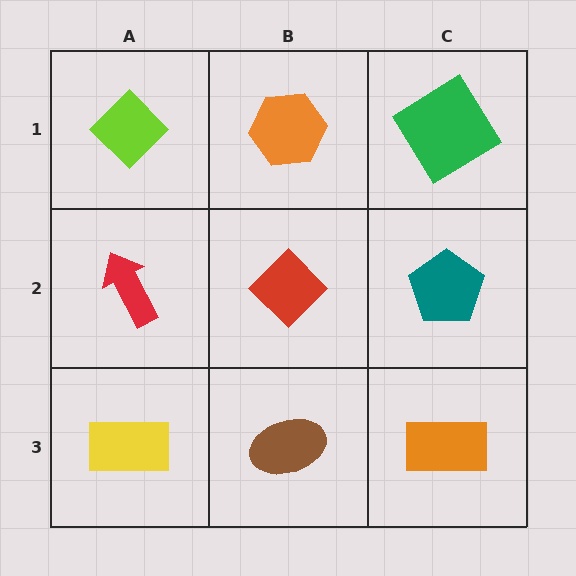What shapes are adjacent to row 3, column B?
A red diamond (row 2, column B), a yellow rectangle (row 3, column A), an orange rectangle (row 3, column C).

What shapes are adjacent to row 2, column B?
An orange hexagon (row 1, column B), a brown ellipse (row 3, column B), a red arrow (row 2, column A), a teal pentagon (row 2, column C).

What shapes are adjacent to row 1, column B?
A red diamond (row 2, column B), a lime diamond (row 1, column A), a green diamond (row 1, column C).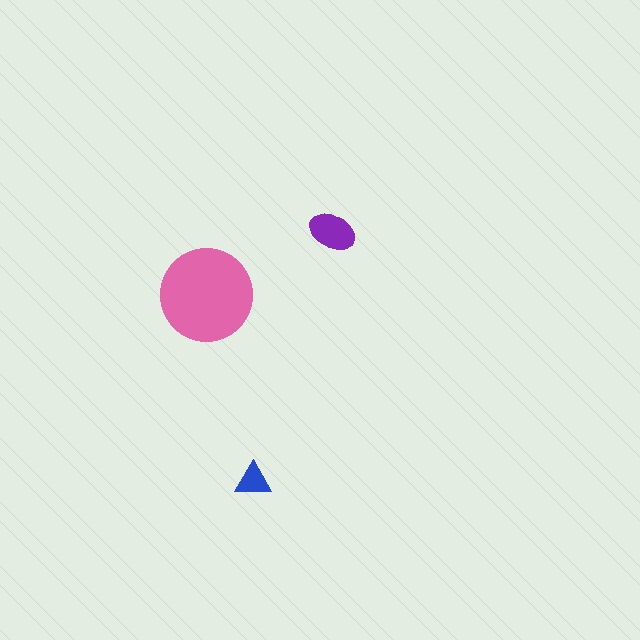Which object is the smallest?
The blue triangle.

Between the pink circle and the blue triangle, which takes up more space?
The pink circle.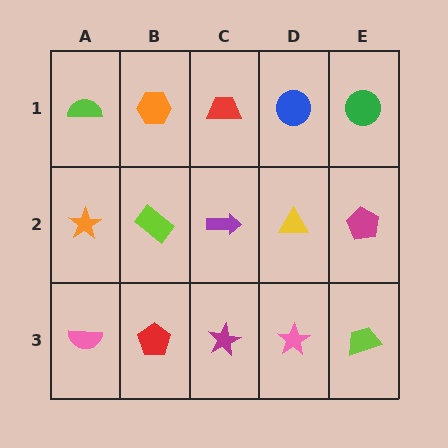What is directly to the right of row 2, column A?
A lime rectangle.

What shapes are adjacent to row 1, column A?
An orange star (row 2, column A), an orange hexagon (row 1, column B).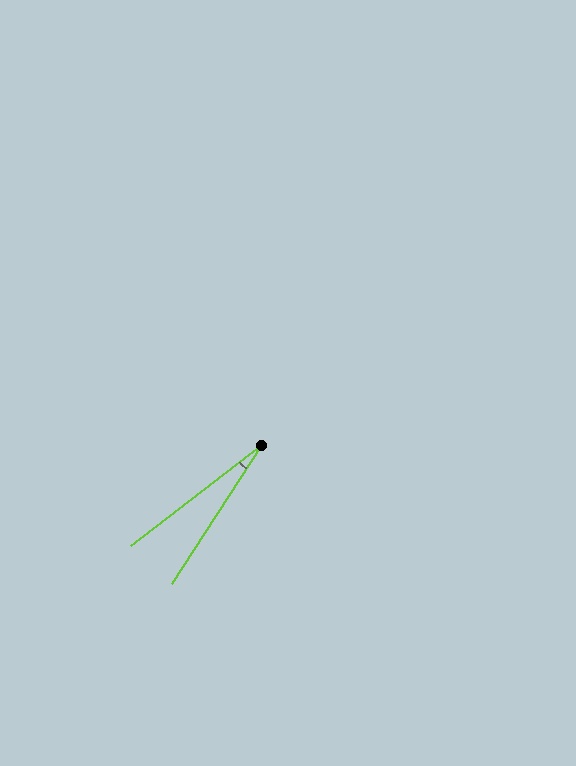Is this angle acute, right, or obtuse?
It is acute.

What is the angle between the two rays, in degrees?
Approximately 19 degrees.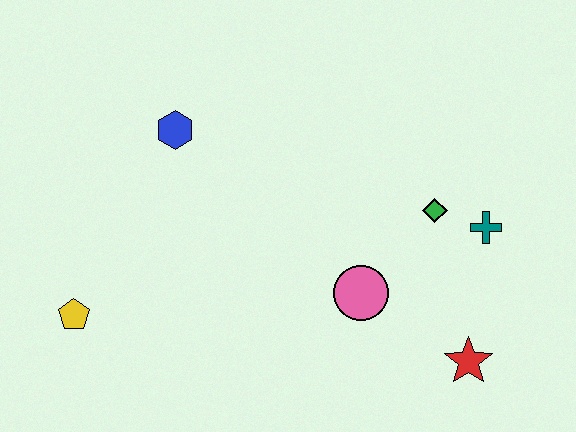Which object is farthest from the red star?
The yellow pentagon is farthest from the red star.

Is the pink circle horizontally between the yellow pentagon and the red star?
Yes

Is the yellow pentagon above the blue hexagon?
No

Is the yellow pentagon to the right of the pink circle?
No